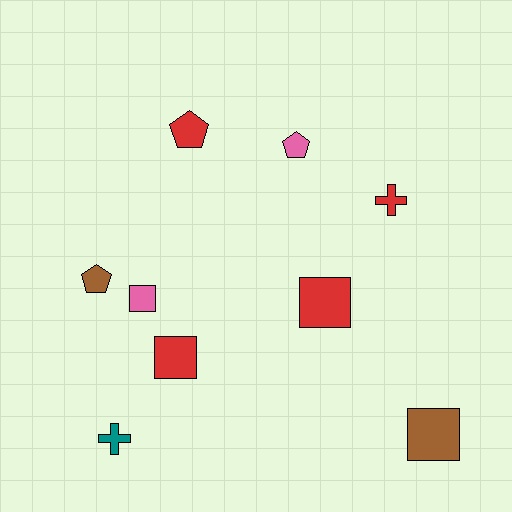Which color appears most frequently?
Red, with 4 objects.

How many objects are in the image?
There are 9 objects.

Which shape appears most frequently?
Square, with 4 objects.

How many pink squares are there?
There is 1 pink square.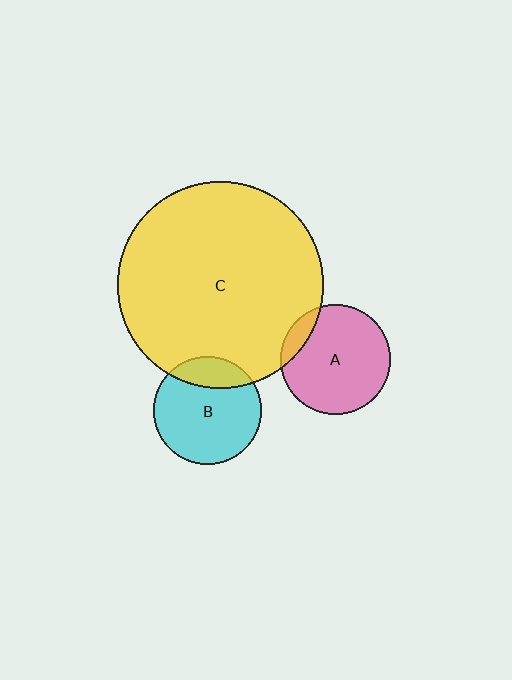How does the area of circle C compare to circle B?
Approximately 3.6 times.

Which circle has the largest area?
Circle C (yellow).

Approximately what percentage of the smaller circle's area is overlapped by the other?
Approximately 20%.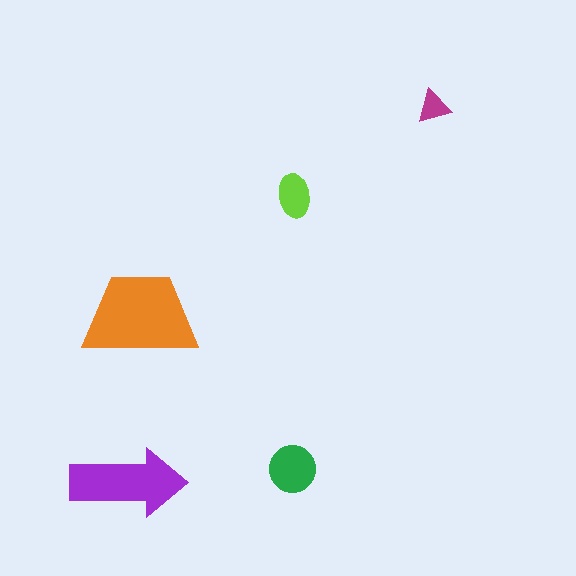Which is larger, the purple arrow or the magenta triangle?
The purple arrow.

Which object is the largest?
The orange trapezoid.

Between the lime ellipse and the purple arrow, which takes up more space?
The purple arrow.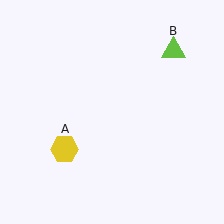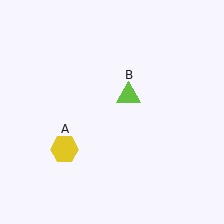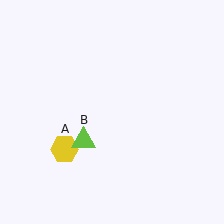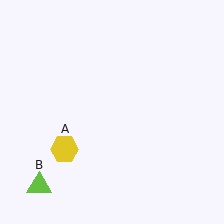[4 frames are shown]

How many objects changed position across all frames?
1 object changed position: lime triangle (object B).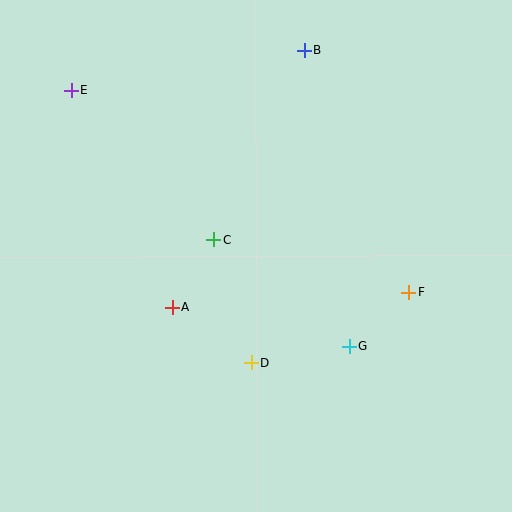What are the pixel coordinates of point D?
Point D is at (252, 363).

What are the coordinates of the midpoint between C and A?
The midpoint between C and A is at (193, 274).